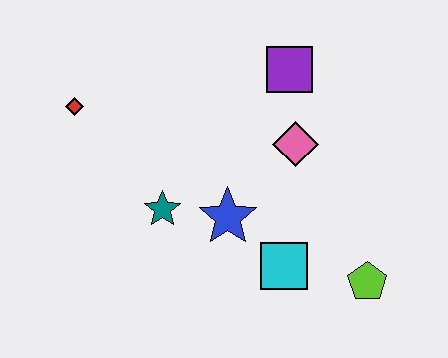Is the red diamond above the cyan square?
Yes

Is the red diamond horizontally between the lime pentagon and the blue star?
No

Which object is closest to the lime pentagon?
The cyan square is closest to the lime pentagon.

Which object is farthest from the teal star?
The lime pentagon is farthest from the teal star.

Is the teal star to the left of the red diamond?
No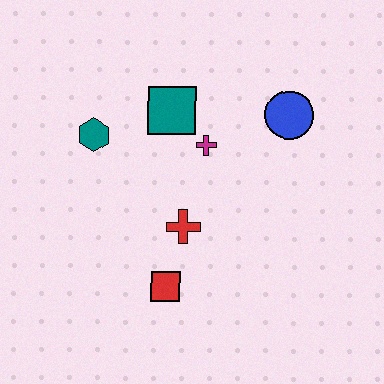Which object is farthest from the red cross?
The blue circle is farthest from the red cross.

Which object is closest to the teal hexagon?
The teal square is closest to the teal hexagon.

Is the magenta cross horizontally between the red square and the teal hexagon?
No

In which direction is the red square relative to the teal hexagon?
The red square is below the teal hexagon.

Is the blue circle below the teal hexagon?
No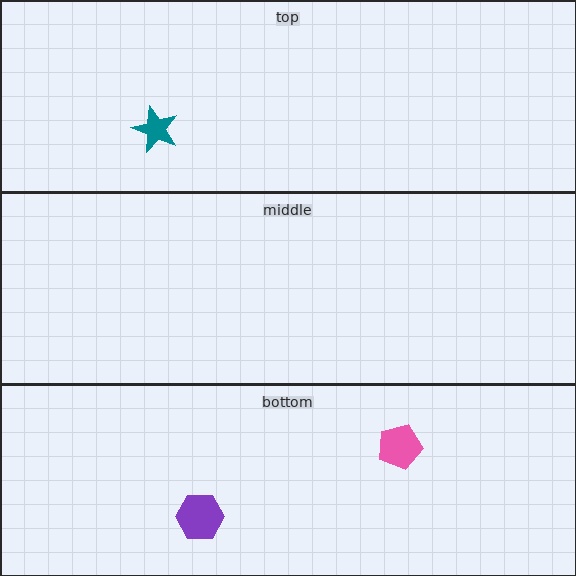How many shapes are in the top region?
1.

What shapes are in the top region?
The teal star.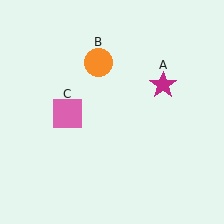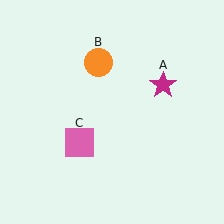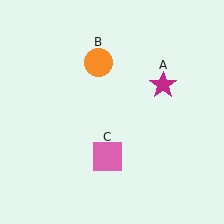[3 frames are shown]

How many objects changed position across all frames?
1 object changed position: pink square (object C).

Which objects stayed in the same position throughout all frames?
Magenta star (object A) and orange circle (object B) remained stationary.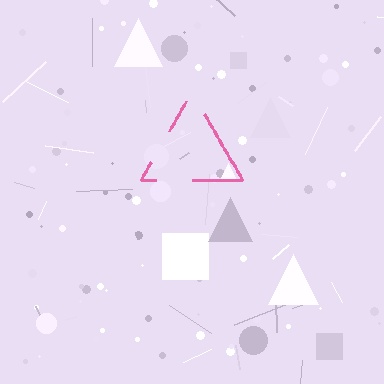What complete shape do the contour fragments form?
The contour fragments form a triangle.